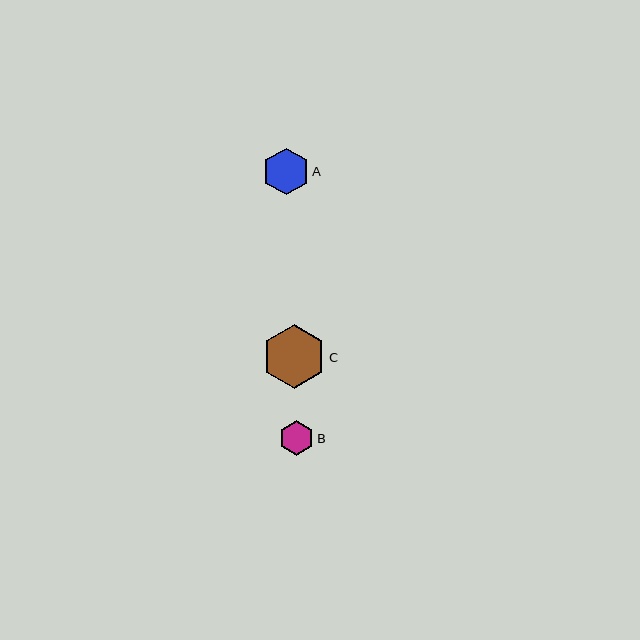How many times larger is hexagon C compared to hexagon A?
Hexagon C is approximately 1.4 times the size of hexagon A.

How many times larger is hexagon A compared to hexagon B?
Hexagon A is approximately 1.3 times the size of hexagon B.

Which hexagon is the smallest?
Hexagon B is the smallest with a size of approximately 35 pixels.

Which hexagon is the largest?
Hexagon C is the largest with a size of approximately 64 pixels.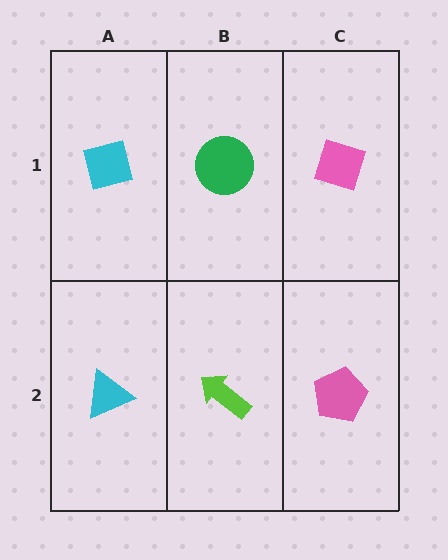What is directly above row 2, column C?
A pink diamond.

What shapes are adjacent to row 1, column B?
A lime arrow (row 2, column B), a cyan square (row 1, column A), a pink diamond (row 1, column C).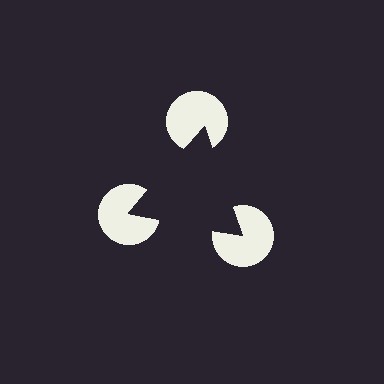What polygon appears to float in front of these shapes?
An illusory triangle — its edges are inferred from the aligned wedge cuts in the pac-man discs, not physically drawn.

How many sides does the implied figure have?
3 sides.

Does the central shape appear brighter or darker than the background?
It typically appears slightly darker than the background, even though no actual brightness change is drawn.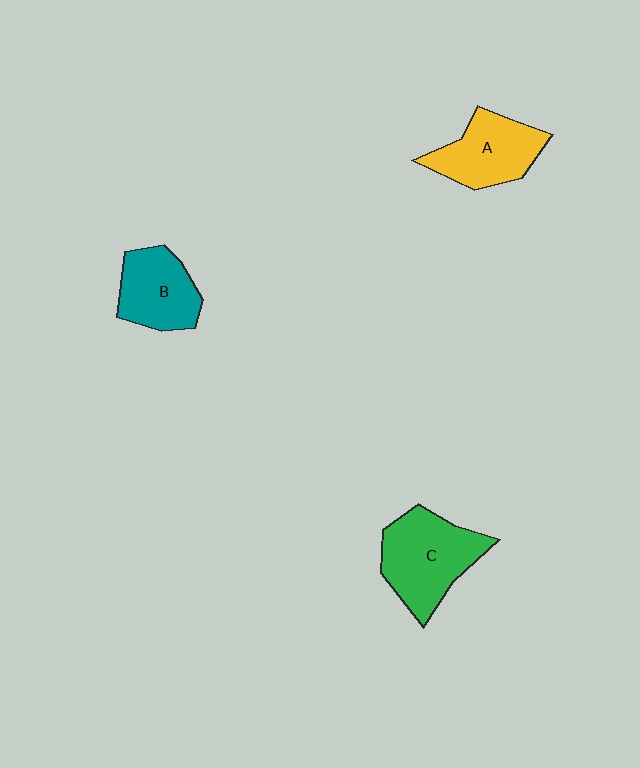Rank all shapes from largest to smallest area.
From largest to smallest: C (green), A (yellow), B (teal).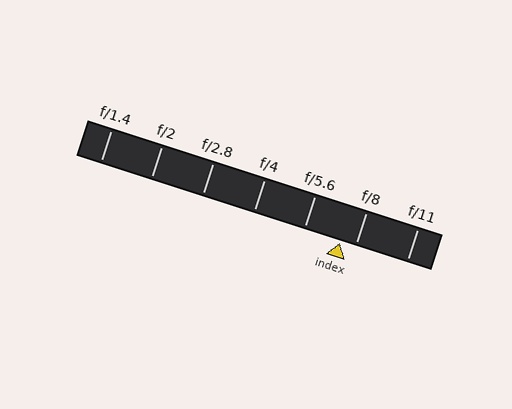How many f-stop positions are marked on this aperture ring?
There are 7 f-stop positions marked.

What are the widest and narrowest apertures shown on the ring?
The widest aperture shown is f/1.4 and the narrowest is f/11.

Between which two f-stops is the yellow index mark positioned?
The index mark is between f/5.6 and f/8.